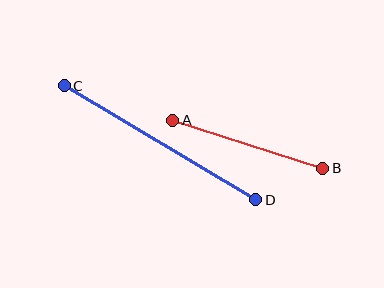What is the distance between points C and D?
The distance is approximately 223 pixels.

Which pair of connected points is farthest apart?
Points C and D are farthest apart.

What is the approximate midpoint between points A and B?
The midpoint is at approximately (248, 144) pixels.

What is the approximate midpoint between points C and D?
The midpoint is at approximately (160, 143) pixels.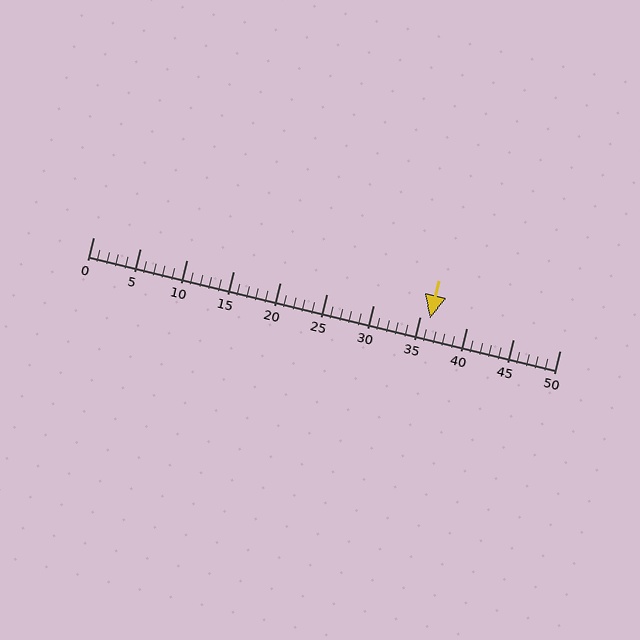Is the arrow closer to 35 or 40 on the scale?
The arrow is closer to 35.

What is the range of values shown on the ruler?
The ruler shows values from 0 to 50.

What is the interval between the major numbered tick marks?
The major tick marks are spaced 5 units apart.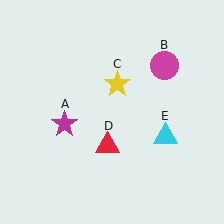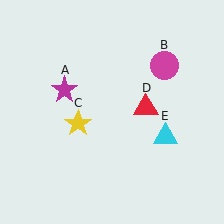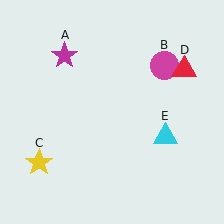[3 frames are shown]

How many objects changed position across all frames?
3 objects changed position: magenta star (object A), yellow star (object C), red triangle (object D).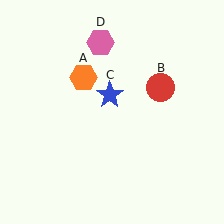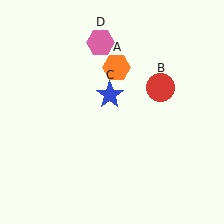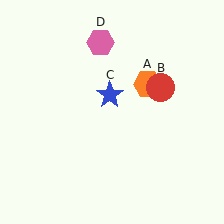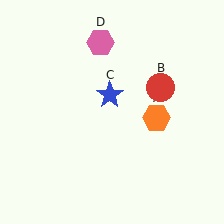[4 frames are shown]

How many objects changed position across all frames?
1 object changed position: orange hexagon (object A).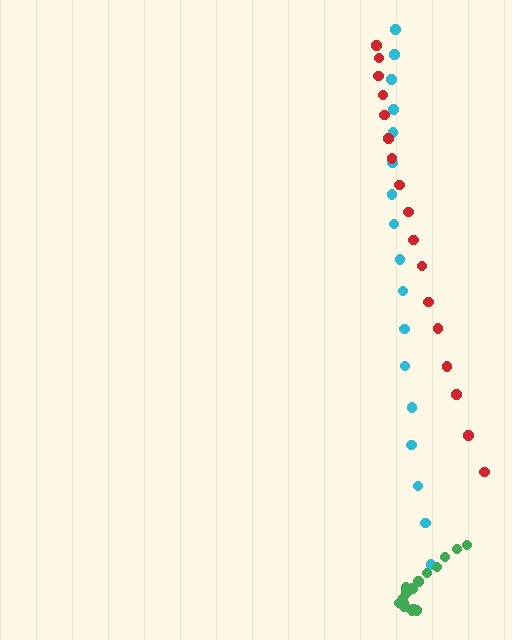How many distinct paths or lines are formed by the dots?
There are 3 distinct paths.